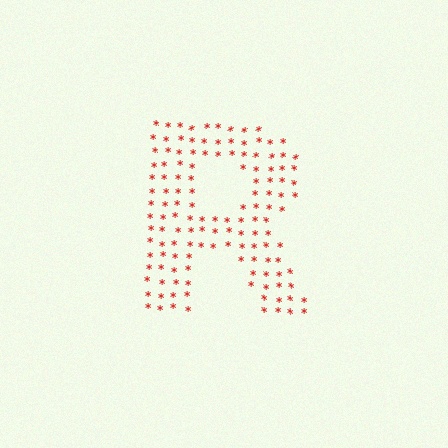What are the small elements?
The small elements are asterisks.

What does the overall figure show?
The overall figure shows the letter R.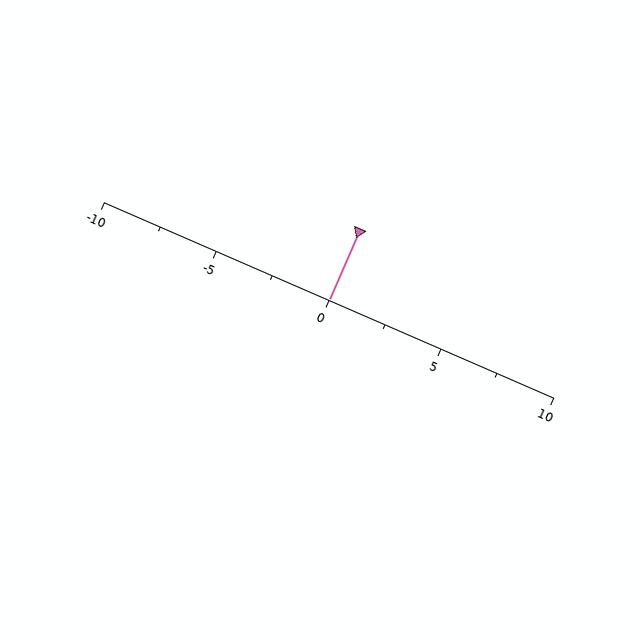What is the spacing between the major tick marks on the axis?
The major ticks are spaced 5 apart.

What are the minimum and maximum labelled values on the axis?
The axis runs from -10 to 10.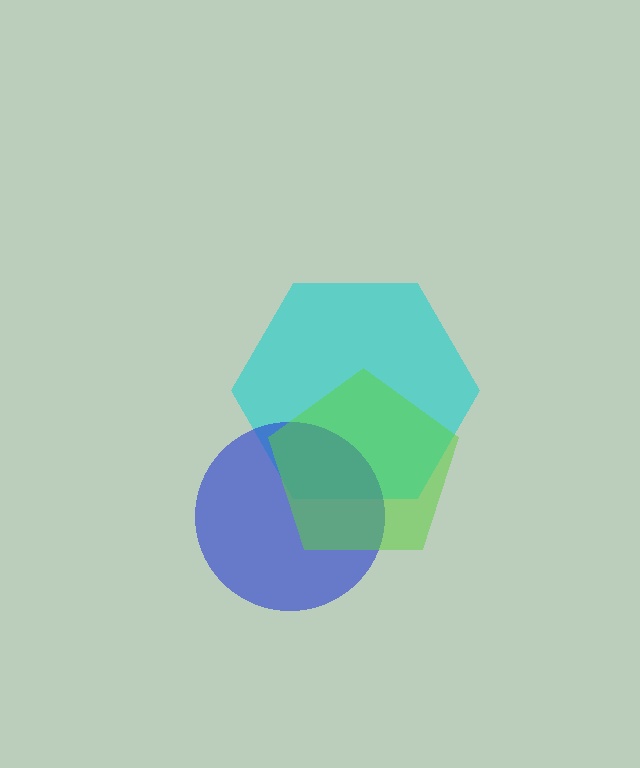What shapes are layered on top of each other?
The layered shapes are: a cyan hexagon, a blue circle, a lime pentagon.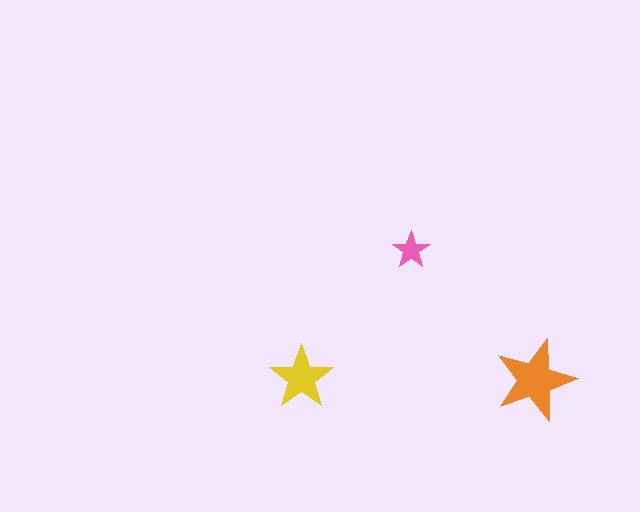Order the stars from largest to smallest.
the orange one, the yellow one, the pink one.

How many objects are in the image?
There are 3 objects in the image.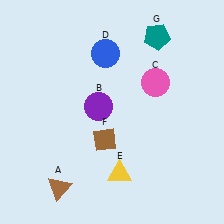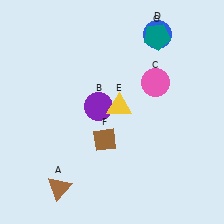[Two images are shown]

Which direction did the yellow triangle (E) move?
The yellow triangle (E) moved up.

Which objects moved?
The objects that moved are: the blue circle (D), the yellow triangle (E).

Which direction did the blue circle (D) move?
The blue circle (D) moved right.